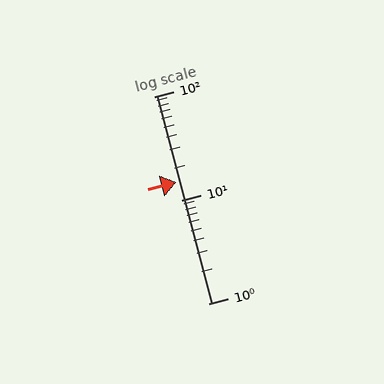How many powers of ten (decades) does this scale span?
The scale spans 2 decades, from 1 to 100.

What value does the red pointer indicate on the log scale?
The pointer indicates approximately 15.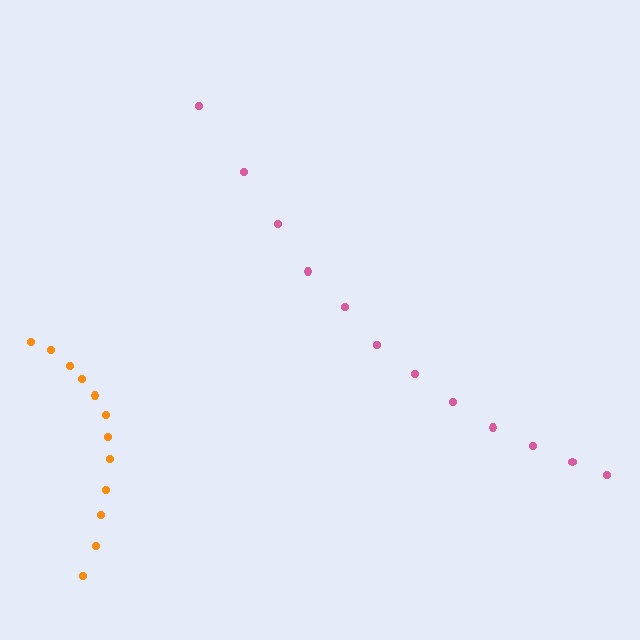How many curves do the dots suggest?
There are 2 distinct paths.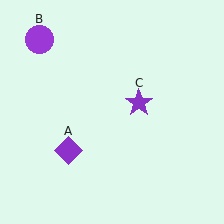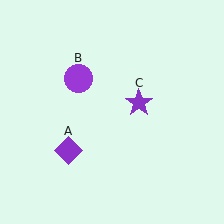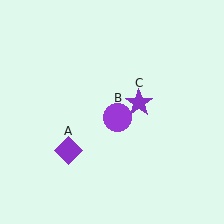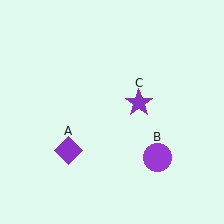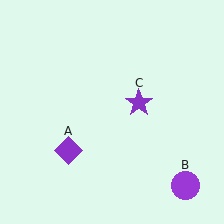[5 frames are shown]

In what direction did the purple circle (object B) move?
The purple circle (object B) moved down and to the right.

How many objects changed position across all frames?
1 object changed position: purple circle (object B).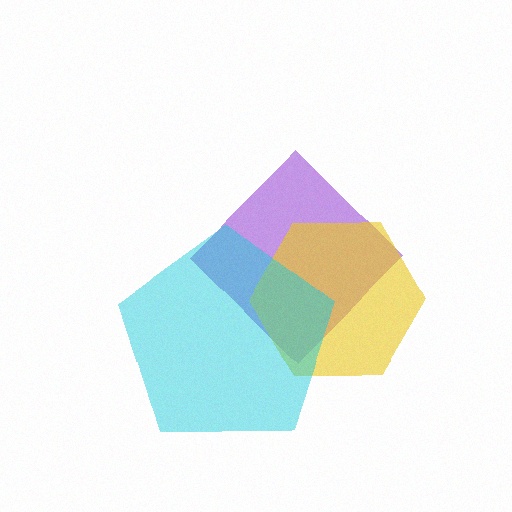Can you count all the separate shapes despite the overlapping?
Yes, there are 3 separate shapes.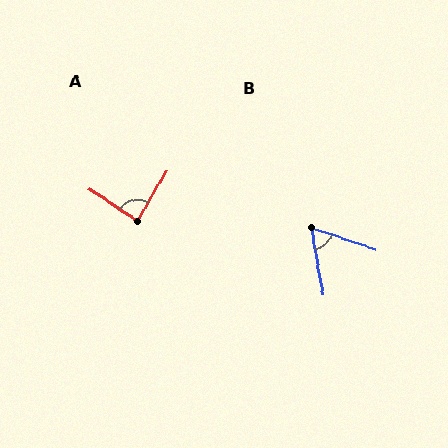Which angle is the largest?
A, at approximately 86 degrees.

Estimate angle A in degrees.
Approximately 86 degrees.